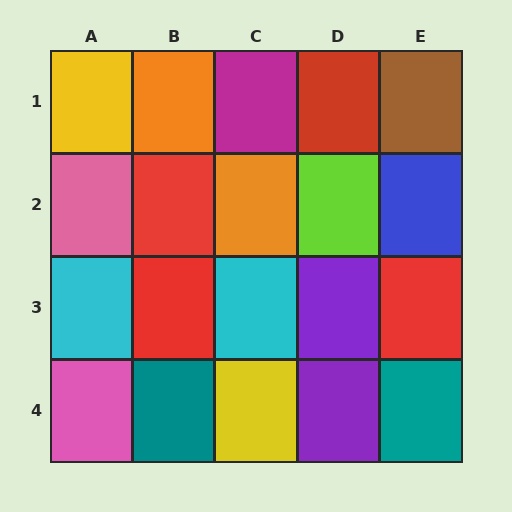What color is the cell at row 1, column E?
Brown.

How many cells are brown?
1 cell is brown.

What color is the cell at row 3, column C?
Cyan.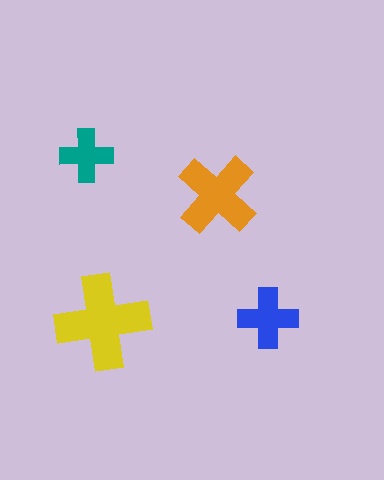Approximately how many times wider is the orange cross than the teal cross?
About 1.5 times wider.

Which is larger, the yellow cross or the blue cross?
The yellow one.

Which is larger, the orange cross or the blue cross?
The orange one.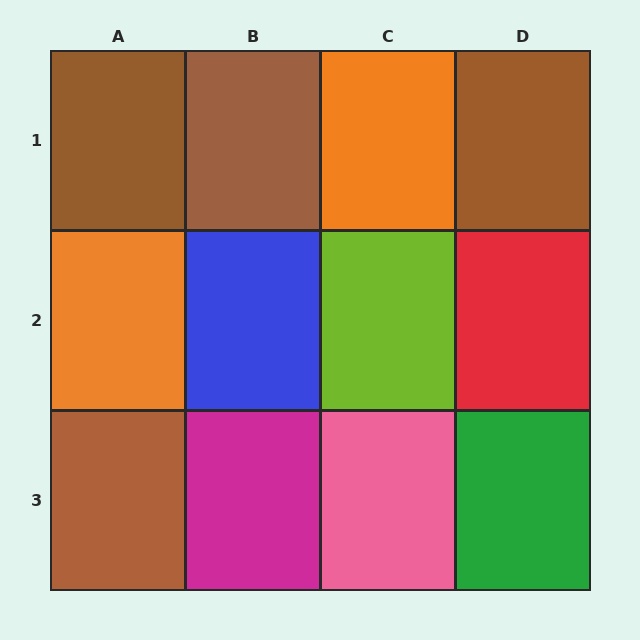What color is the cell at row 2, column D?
Red.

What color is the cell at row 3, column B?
Magenta.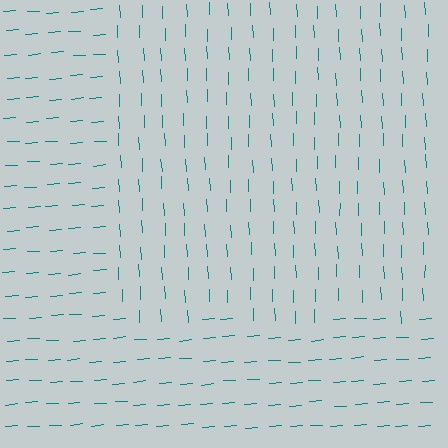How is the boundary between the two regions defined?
The boundary is defined purely by a change in line orientation (approximately 88 degrees difference). All lines are the same color and thickness.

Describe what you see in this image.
The image is filled with small teal line segments. A rectangle region in the image has lines oriented differently from the surrounding lines, creating a visible texture boundary.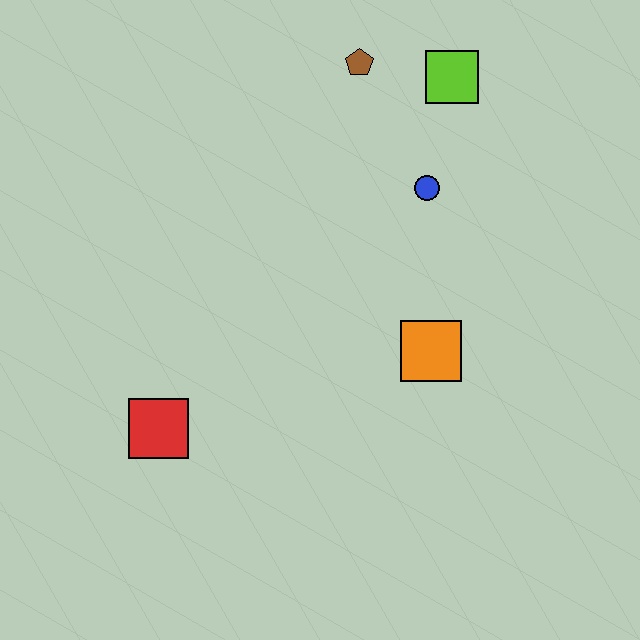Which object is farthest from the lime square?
The red square is farthest from the lime square.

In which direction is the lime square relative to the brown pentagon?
The lime square is to the right of the brown pentagon.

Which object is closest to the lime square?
The brown pentagon is closest to the lime square.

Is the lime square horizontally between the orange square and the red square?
No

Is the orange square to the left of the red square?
No